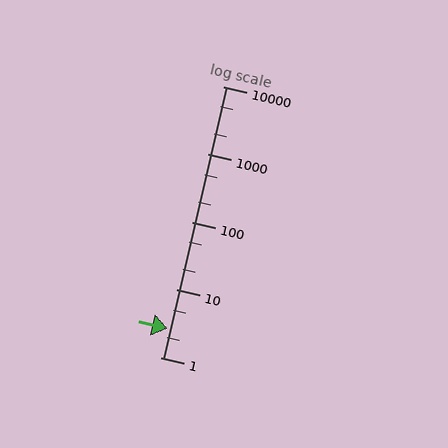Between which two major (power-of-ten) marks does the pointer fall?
The pointer is between 1 and 10.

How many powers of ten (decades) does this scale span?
The scale spans 4 decades, from 1 to 10000.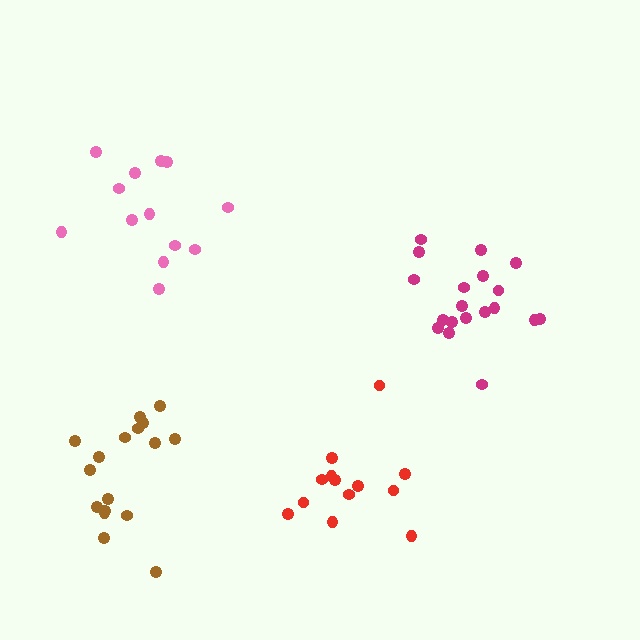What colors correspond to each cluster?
The clusters are colored: red, magenta, pink, brown.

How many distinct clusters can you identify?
There are 4 distinct clusters.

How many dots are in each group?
Group 1: 13 dots, Group 2: 19 dots, Group 3: 13 dots, Group 4: 17 dots (62 total).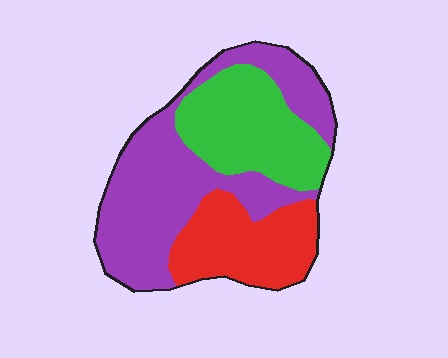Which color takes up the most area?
Purple, at roughly 50%.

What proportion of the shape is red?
Red takes up about one quarter (1/4) of the shape.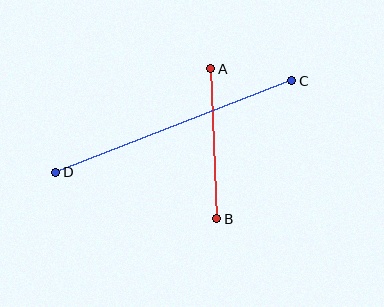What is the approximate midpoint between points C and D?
The midpoint is at approximately (174, 127) pixels.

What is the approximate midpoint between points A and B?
The midpoint is at approximately (214, 144) pixels.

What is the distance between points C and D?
The distance is approximately 253 pixels.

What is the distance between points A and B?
The distance is approximately 150 pixels.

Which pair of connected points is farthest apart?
Points C and D are farthest apart.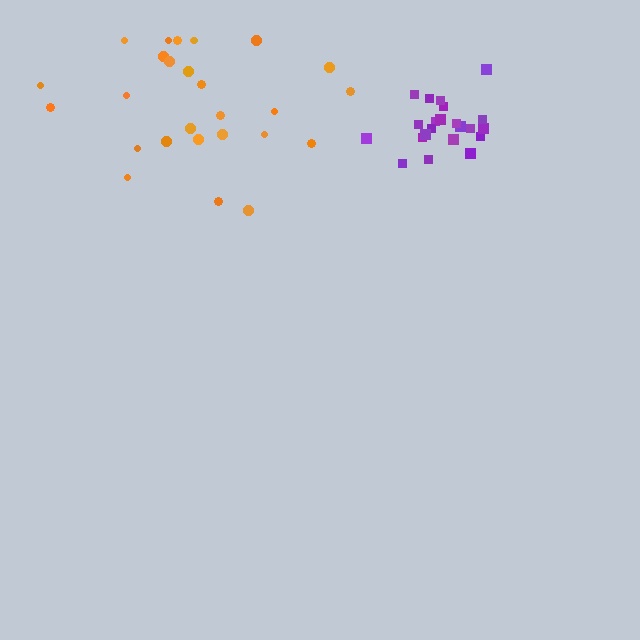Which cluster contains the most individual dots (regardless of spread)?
Orange (28).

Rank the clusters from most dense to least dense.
purple, orange.